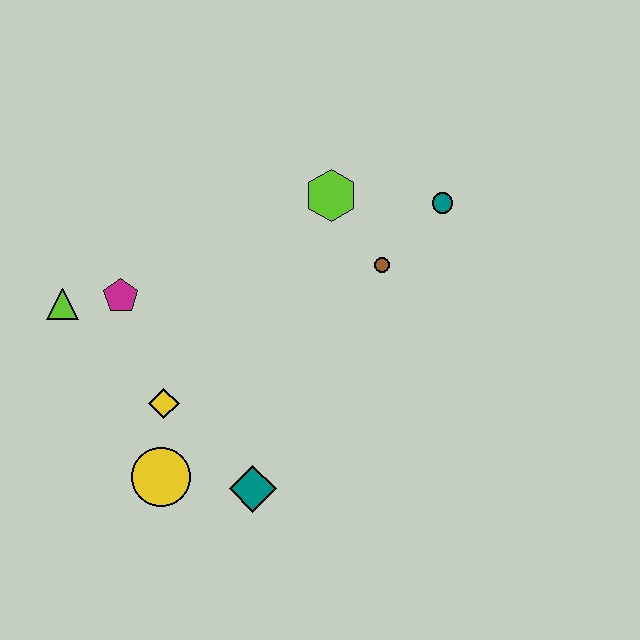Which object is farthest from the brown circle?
The lime triangle is farthest from the brown circle.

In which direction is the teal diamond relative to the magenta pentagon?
The teal diamond is below the magenta pentagon.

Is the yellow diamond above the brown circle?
No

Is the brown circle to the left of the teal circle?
Yes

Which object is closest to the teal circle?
The brown circle is closest to the teal circle.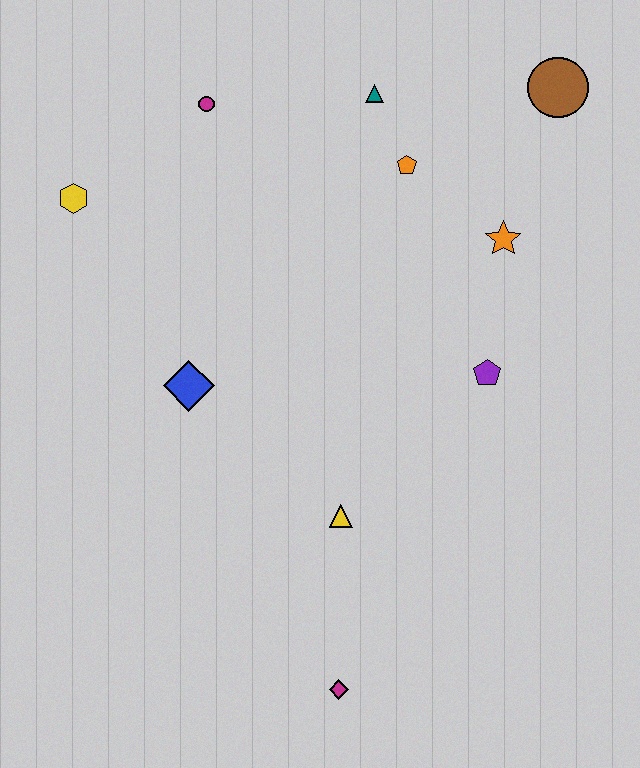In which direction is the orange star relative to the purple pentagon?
The orange star is above the purple pentagon.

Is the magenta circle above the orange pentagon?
Yes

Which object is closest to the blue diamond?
The yellow triangle is closest to the blue diamond.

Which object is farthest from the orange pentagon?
The magenta diamond is farthest from the orange pentagon.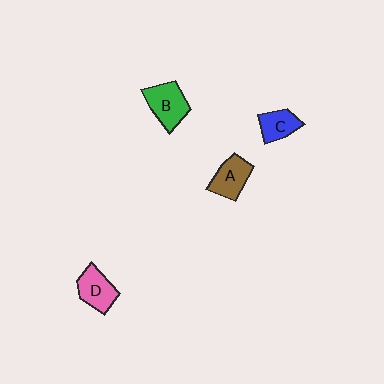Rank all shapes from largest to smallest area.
From largest to smallest: B (green), D (pink), A (brown), C (blue).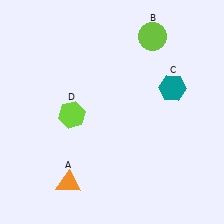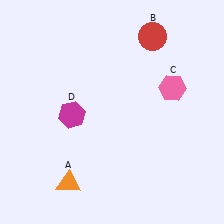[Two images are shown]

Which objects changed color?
B changed from lime to red. C changed from teal to pink. D changed from lime to magenta.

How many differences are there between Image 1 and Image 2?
There are 3 differences between the two images.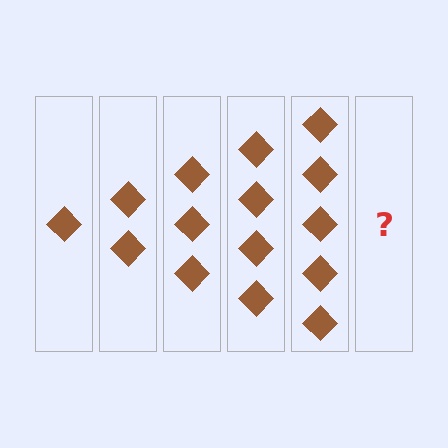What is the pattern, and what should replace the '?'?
The pattern is that each step adds one more diamond. The '?' should be 6 diamonds.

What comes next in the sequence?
The next element should be 6 diamonds.